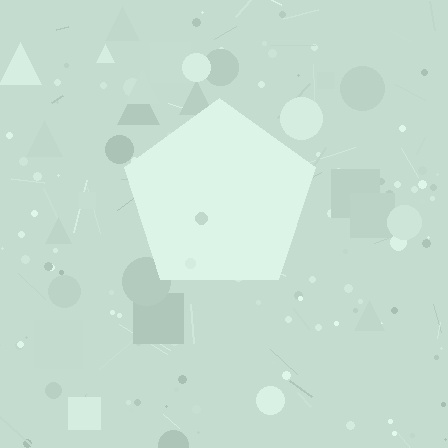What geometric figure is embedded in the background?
A pentagon is embedded in the background.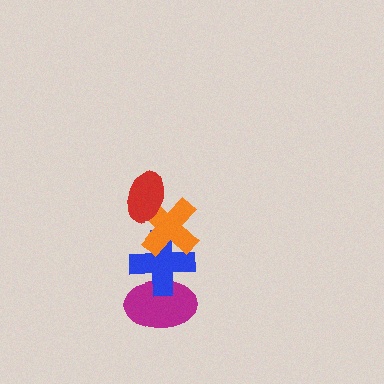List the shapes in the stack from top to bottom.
From top to bottom: the red ellipse, the orange cross, the blue cross, the magenta ellipse.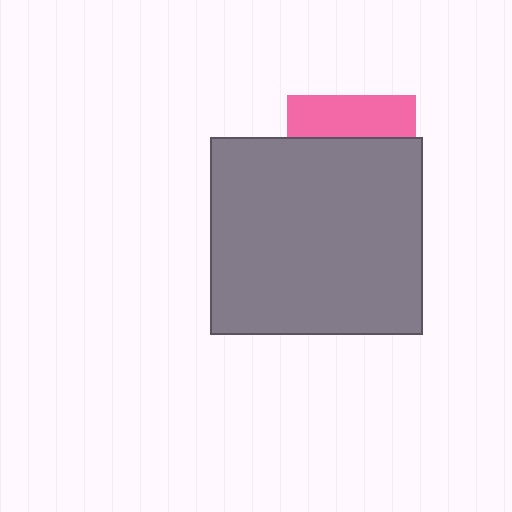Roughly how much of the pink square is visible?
A small part of it is visible (roughly 33%).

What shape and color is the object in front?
The object in front is a gray rectangle.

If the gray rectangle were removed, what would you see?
You would see the complete pink square.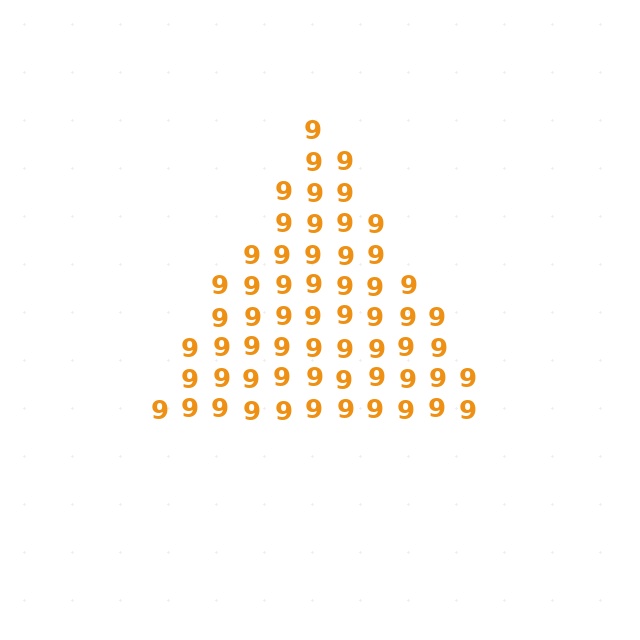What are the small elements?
The small elements are digit 9's.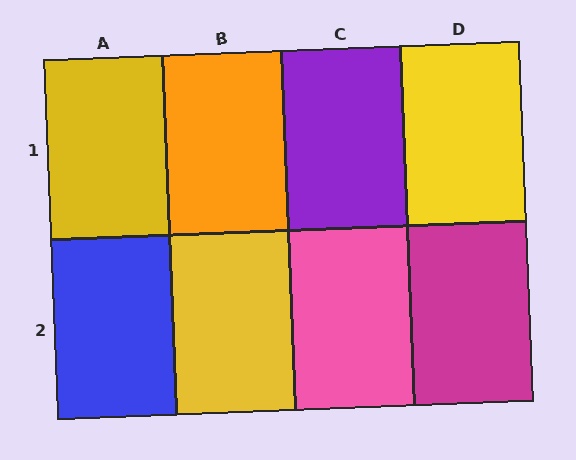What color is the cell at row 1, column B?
Orange.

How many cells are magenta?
1 cell is magenta.